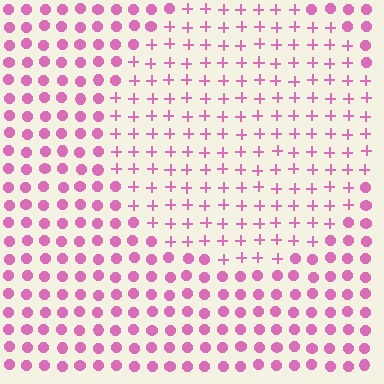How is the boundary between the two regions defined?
The boundary is defined by a change in element shape: plus signs inside vs. circles outside. All elements share the same color and spacing.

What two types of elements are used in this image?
The image uses plus signs inside the circle region and circles outside it.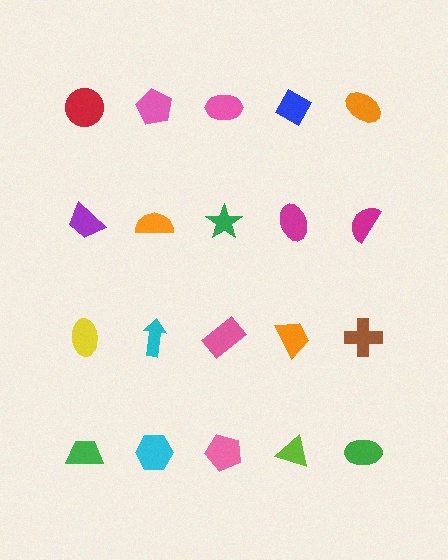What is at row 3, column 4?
An orange trapezoid.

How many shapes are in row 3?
5 shapes.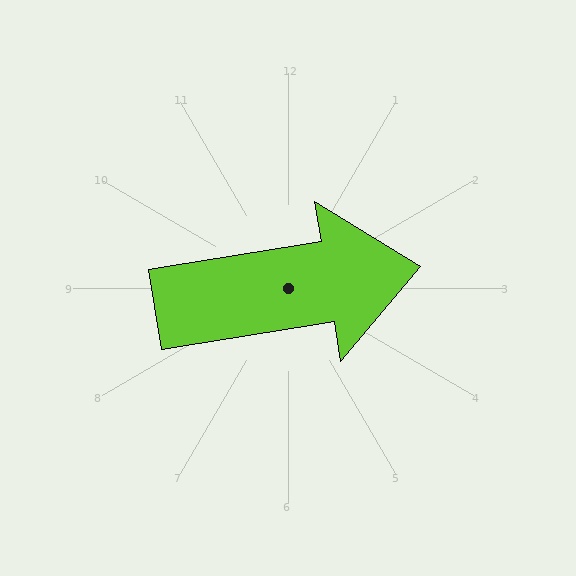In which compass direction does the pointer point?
East.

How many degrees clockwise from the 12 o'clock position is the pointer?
Approximately 81 degrees.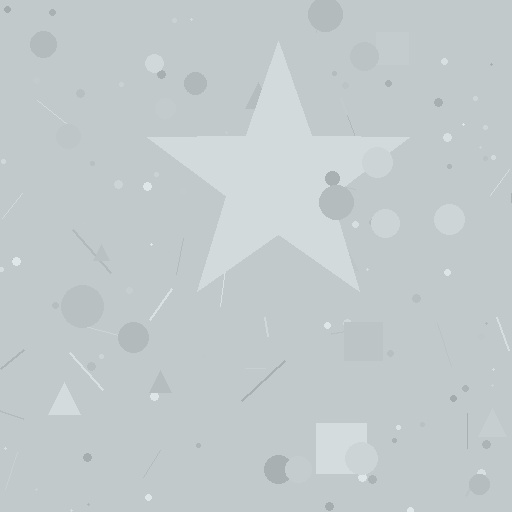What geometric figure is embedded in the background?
A star is embedded in the background.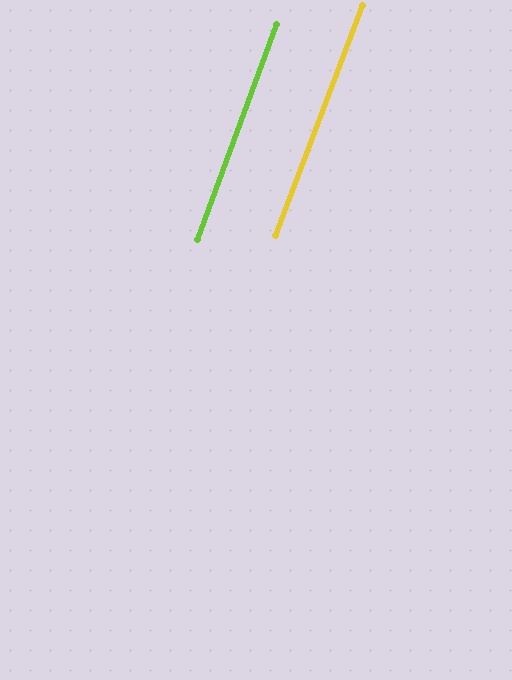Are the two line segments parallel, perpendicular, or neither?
Parallel — their directions differ by only 0.5°.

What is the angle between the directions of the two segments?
Approximately 1 degree.